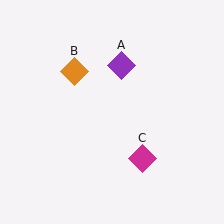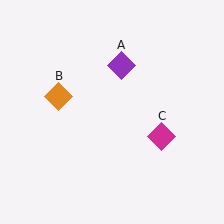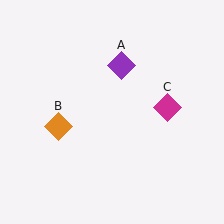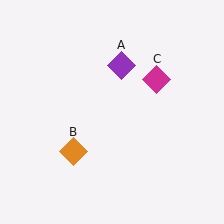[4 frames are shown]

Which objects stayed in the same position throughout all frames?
Purple diamond (object A) remained stationary.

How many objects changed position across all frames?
2 objects changed position: orange diamond (object B), magenta diamond (object C).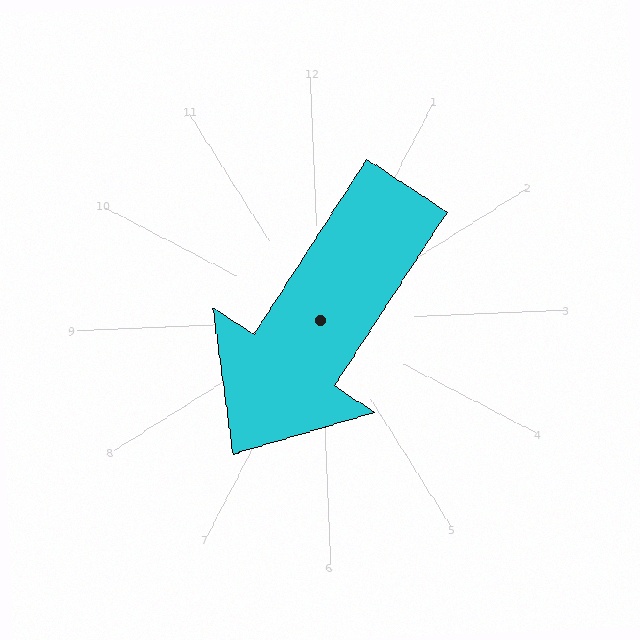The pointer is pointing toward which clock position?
Roughly 7 o'clock.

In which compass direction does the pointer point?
Southwest.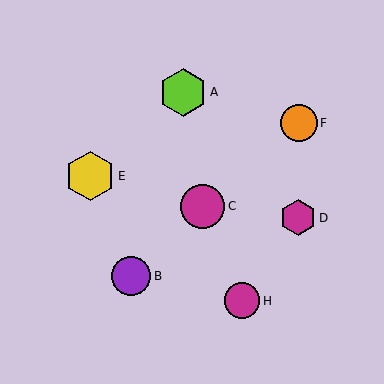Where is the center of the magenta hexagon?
The center of the magenta hexagon is at (298, 218).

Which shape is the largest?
The yellow hexagon (labeled E) is the largest.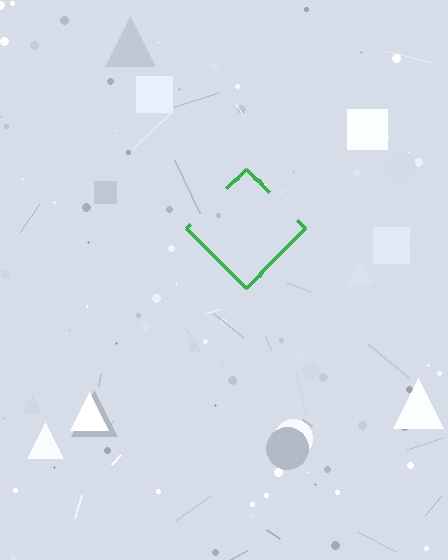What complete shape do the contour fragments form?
The contour fragments form a diamond.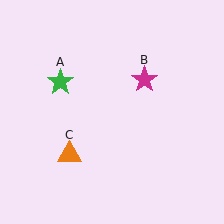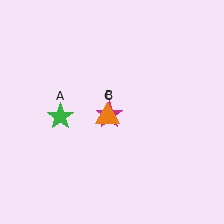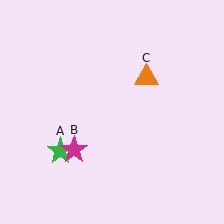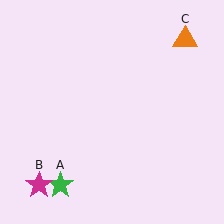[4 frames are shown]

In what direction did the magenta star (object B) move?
The magenta star (object B) moved down and to the left.